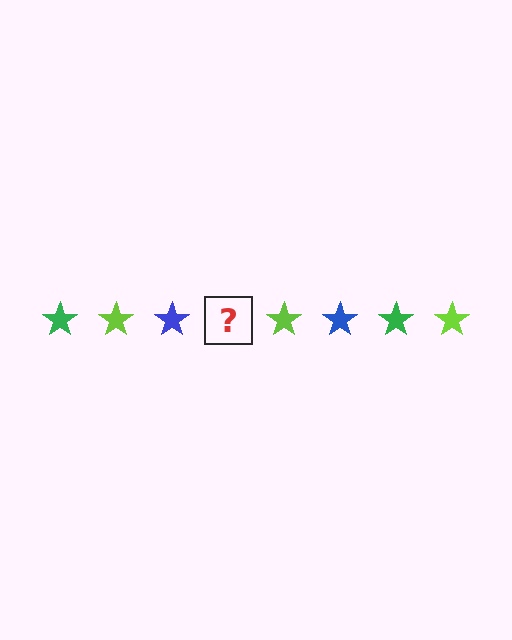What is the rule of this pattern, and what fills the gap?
The rule is that the pattern cycles through green, lime, blue stars. The gap should be filled with a green star.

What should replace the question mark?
The question mark should be replaced with a green star.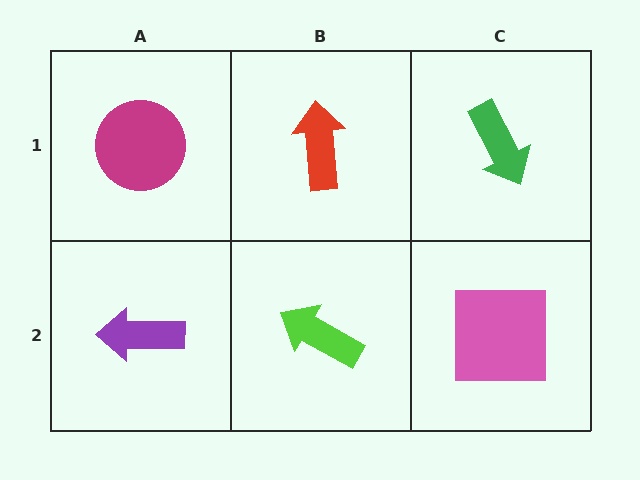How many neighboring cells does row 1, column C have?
2.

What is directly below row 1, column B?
A lime arrow.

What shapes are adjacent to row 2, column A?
A magenta circle (row 1, column A), a lime arrow (row 2, column B).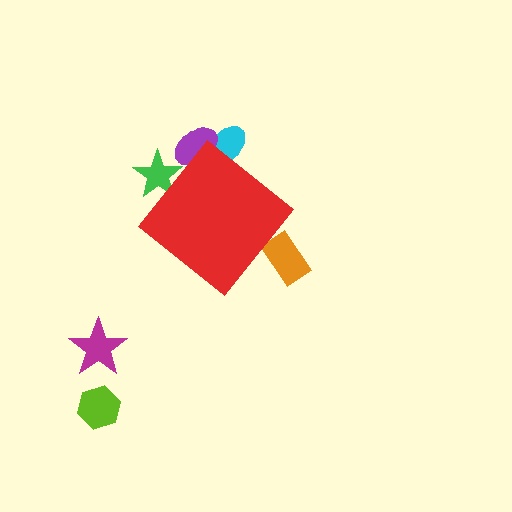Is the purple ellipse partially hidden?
Yes, the purple ellipse is partially hidden behind the red diamond.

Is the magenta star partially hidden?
No, the magenta star is fully visible.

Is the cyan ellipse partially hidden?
Yes, the cyan ellipse is partially hidden behind the red diamond.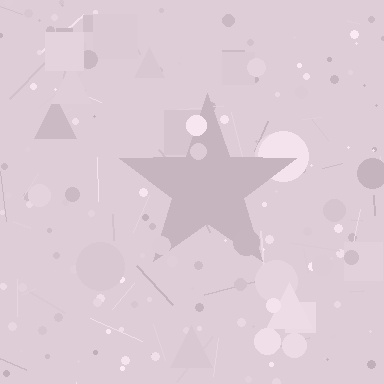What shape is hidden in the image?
A star is hidden in the image.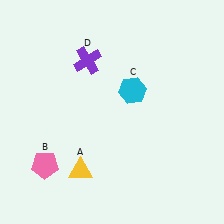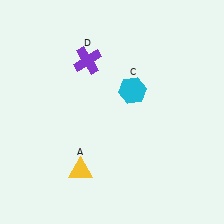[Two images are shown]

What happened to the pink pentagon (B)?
The pink pentagon (B) was removed in Image 2. It was in the bottom-left area of Image 1.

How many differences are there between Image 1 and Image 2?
There is 1 difference between the two images.